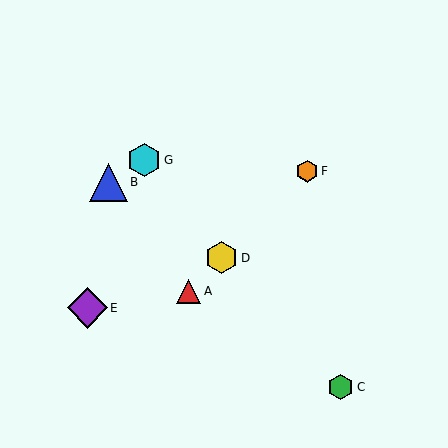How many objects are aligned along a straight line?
3 objects (A, D, F) are aligned along a straight line.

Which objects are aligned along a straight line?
Objects A, D, F are aligned along a straight line.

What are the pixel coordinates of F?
Object F is at (307, 171).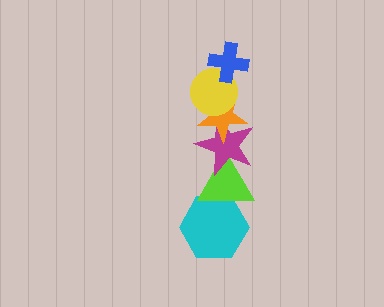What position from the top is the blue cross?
The blue cross is 1st from the top.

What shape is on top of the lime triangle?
The magenta star is on top of the lime triangle.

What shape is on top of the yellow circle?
The blue cross is on top of the yellow circle.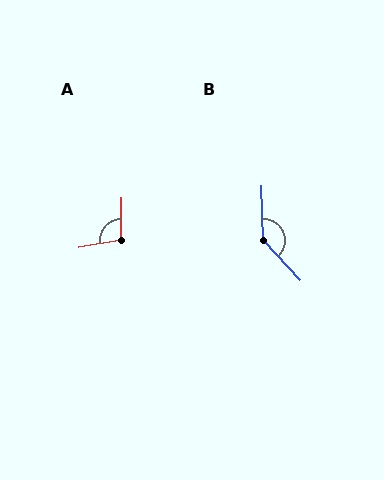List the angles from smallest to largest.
A (100°), B (139°).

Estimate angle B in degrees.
Approximately 139 degrees.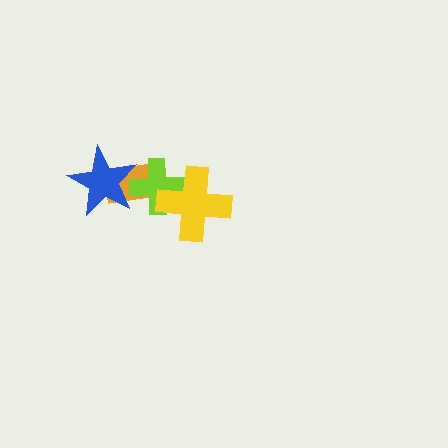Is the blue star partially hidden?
No, no other shape covers it.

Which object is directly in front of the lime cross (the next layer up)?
The blue star is directly in front of the lime cross.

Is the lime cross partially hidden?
Yes, it is partially covered by another shape.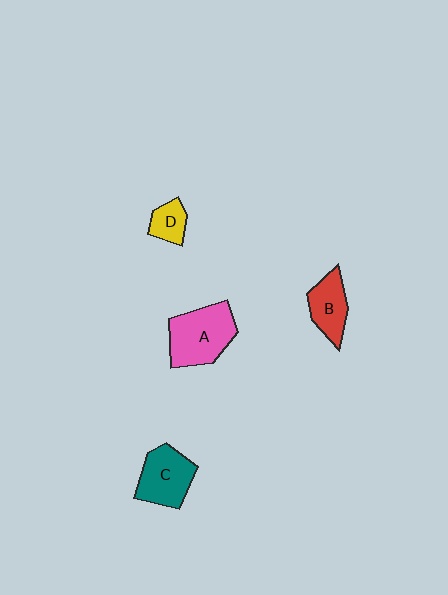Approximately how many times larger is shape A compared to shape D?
Approximately 2.6 times.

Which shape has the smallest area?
Shape D (yellow).